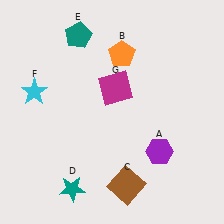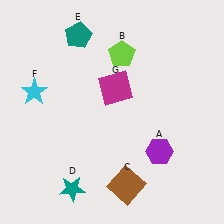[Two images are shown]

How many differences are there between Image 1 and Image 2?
There is 1 difference between the two images.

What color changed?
The pentagon (B) changed from orange in Image 1 to lime in Image 2.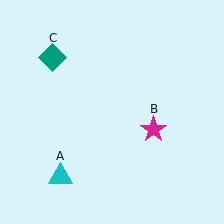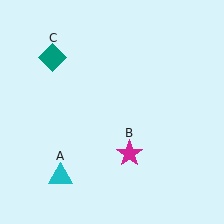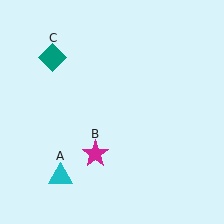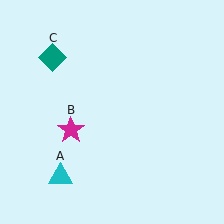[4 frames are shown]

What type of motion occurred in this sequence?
The magenta star (object B) rotated clockwise around the center of the scene.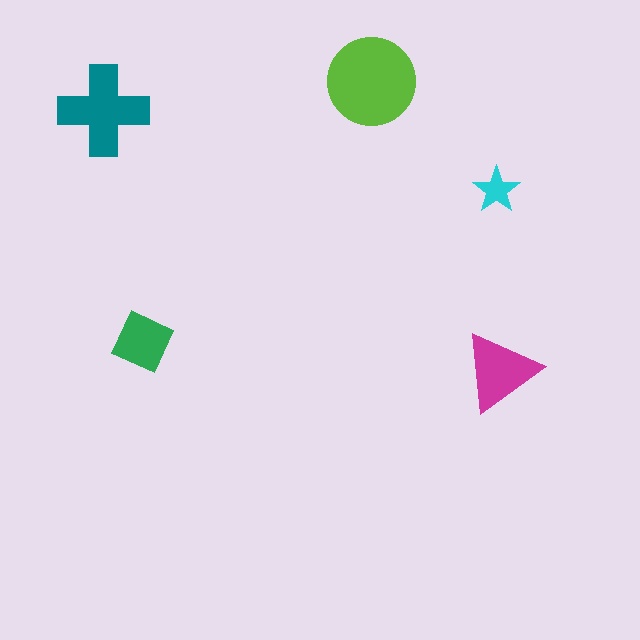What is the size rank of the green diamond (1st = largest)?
4th.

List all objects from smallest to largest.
The cyan star, the green diamond, the magenta triangle, the teal cross, the lime circle.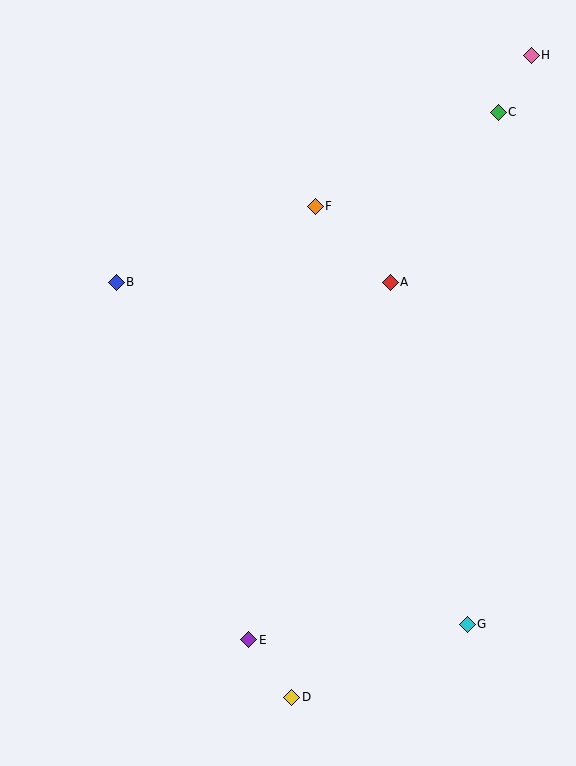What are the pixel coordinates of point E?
Point E is at (249, 640).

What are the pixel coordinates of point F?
Point F is at (315, 206).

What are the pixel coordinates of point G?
Point G is at (467, 624).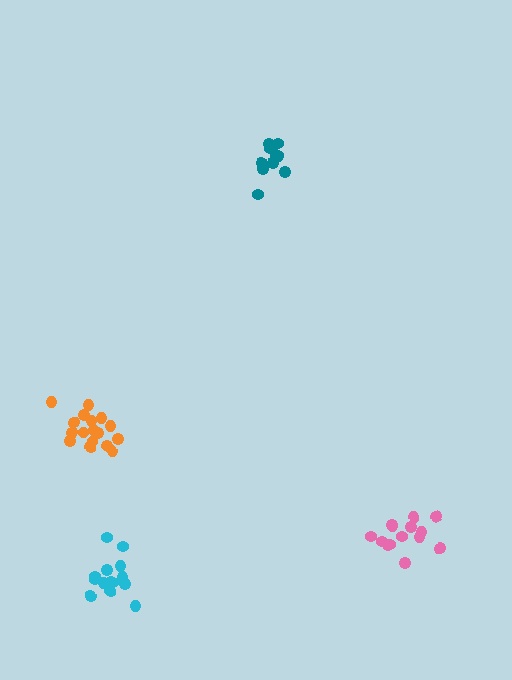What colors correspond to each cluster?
The clusters are colored: cyan, orange, teal, pink.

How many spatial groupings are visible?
There are 4 spatial groupings.